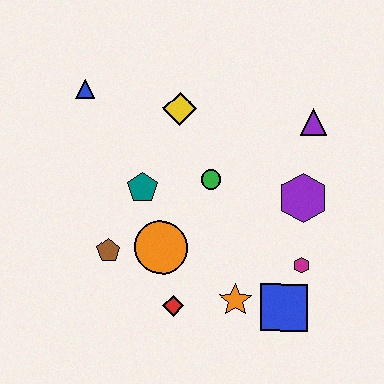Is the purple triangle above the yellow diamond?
No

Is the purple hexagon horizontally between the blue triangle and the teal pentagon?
No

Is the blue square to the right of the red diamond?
Yes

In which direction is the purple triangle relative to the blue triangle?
The purple triangle is to the right of the blue triangle.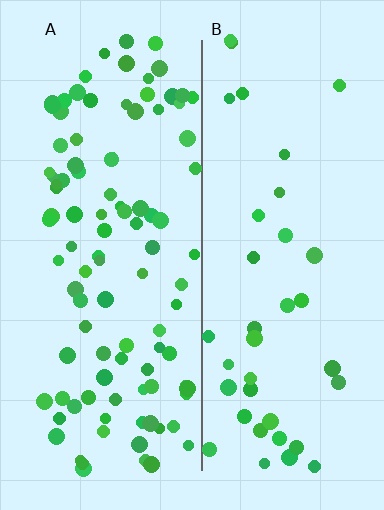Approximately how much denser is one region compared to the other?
Approximately 2.7× — region A over region B.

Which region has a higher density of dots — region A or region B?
A (the left).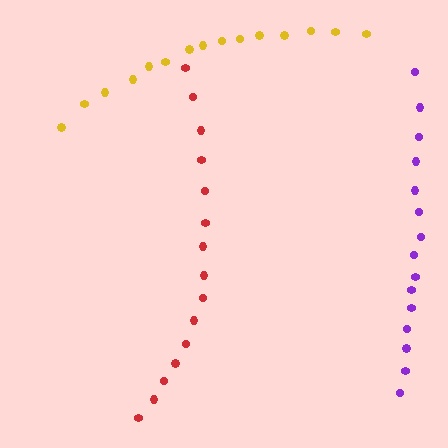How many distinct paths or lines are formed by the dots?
There are 3 distinct paths.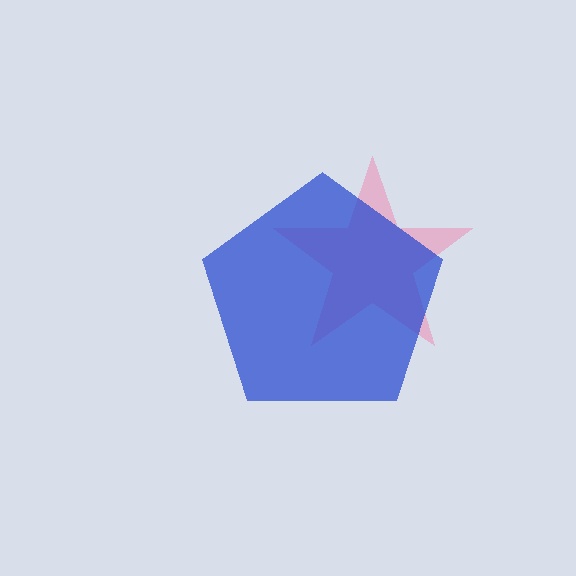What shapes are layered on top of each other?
The layered shapes are: a pink star, a blue pentagon.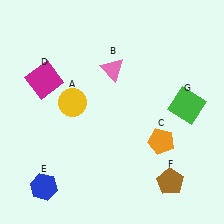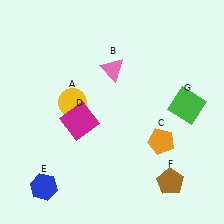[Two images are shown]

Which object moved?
The magenta square (D) moved down.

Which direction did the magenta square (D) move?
The magenta square (D) moved down.